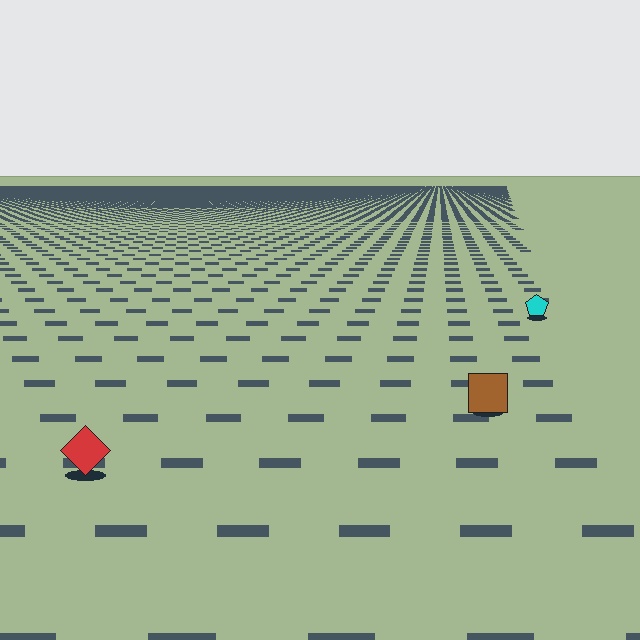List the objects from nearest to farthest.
From nearest to farthest: the red diamond, the brown square, the cyan pentagon.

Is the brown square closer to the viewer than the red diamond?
No. The red diamond is closer — you can tell from the texture gradient: the ground texture is coarser near it.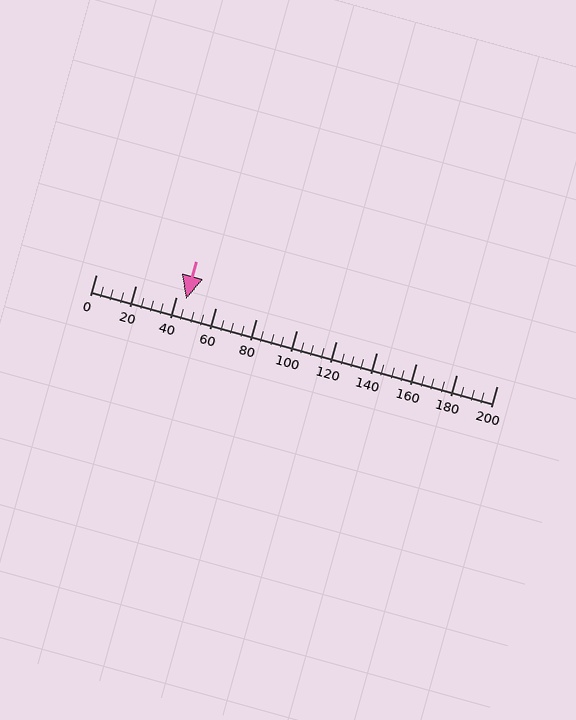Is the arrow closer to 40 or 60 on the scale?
The arrow is closer to 40.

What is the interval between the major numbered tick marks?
The major tick marks are spaced 20 units apart.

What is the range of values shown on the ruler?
The ruler shows values from 0 to 200.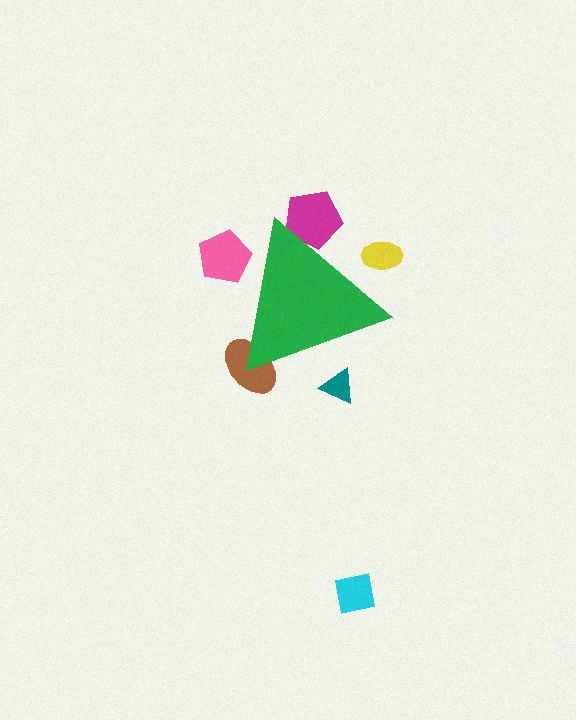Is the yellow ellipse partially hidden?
Yes, the yellow ellipse is partially hidden behind the green triangle.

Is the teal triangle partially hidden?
Yes, the teal triangle is partially hidden behind the green triangle.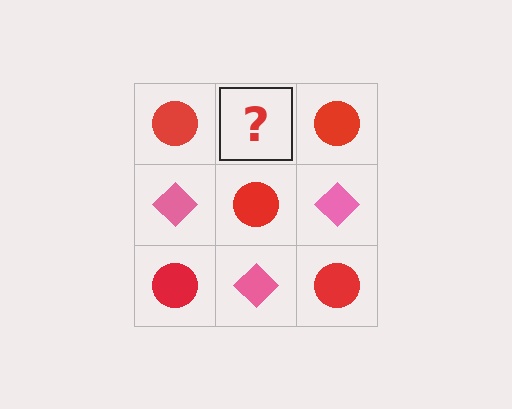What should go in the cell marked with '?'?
The missing cell should contain a pink diamond.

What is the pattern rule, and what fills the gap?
The rule is that it alternates red circle and pink diamond in a checkerboard pattern. The gap should be filled with a pink diamond.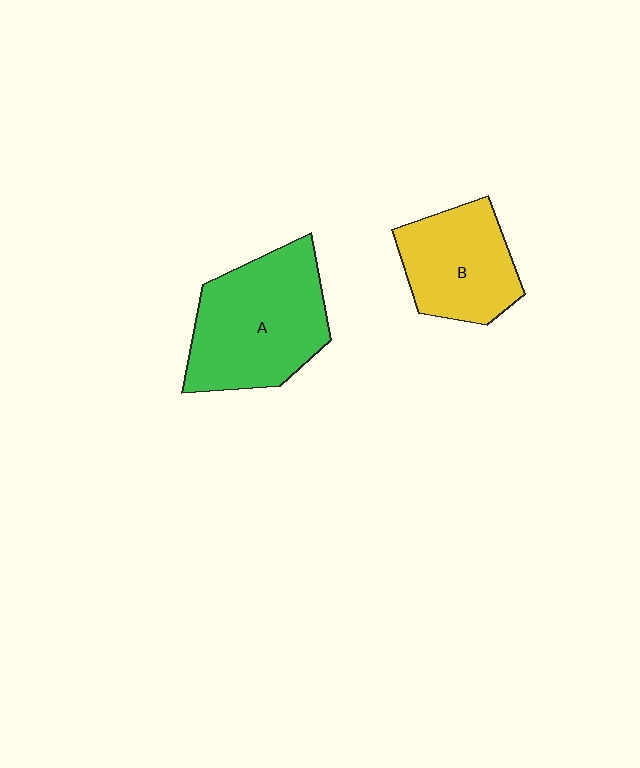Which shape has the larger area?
Shape A (green).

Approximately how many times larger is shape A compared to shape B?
Approximately 1.4 times.